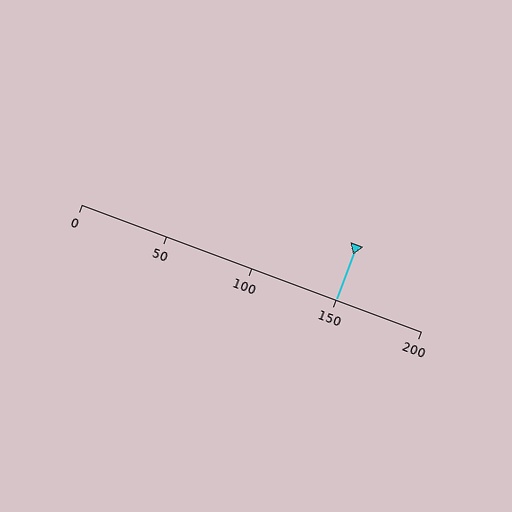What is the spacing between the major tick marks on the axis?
The major ticks are spaced 50 apart.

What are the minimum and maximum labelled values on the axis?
The axis runs from 0 to 200.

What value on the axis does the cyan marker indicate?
The marker indicates approximately 150.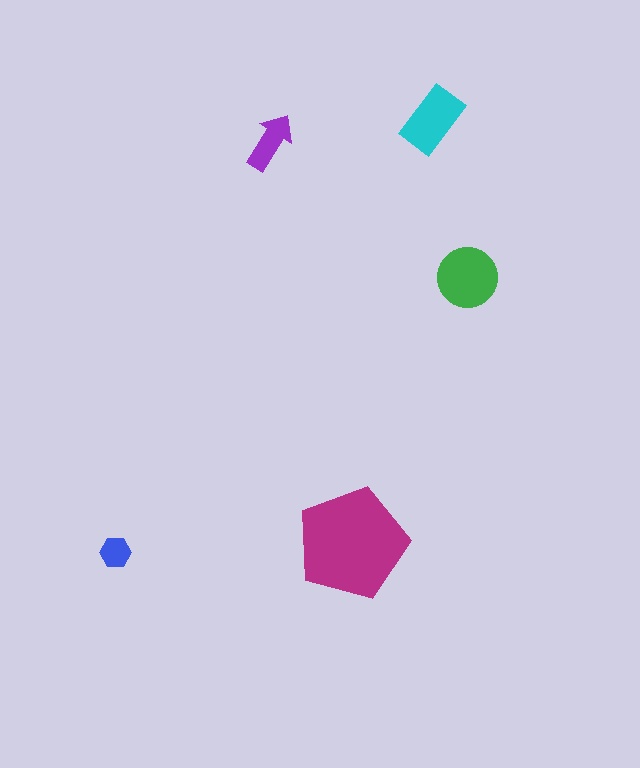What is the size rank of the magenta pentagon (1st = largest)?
1st.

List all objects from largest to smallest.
The magenta pentagon, the green circle, the cyan rectangle, the purple arrow, the blue hexagon.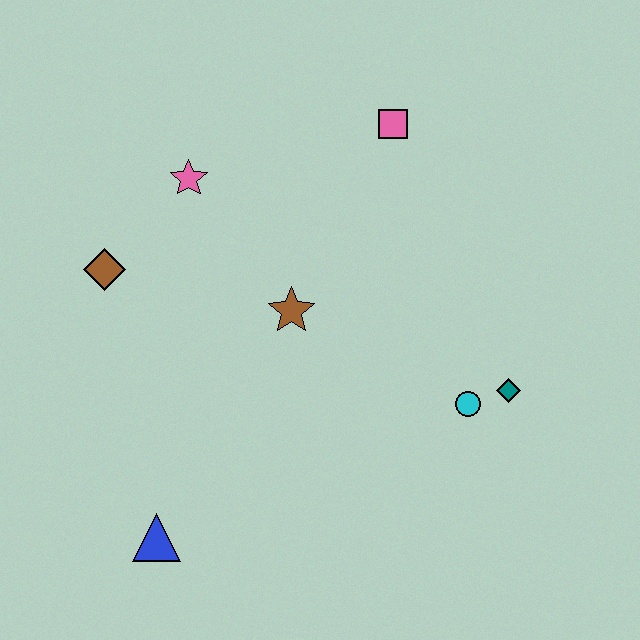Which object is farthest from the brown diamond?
The teal diamond is farthest from the brown diamond.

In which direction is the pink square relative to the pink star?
The pink square is to the right of the pink star.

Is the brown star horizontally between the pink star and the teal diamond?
Yes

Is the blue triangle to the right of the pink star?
No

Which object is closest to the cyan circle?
The teal diamond is closest to the cyan circle.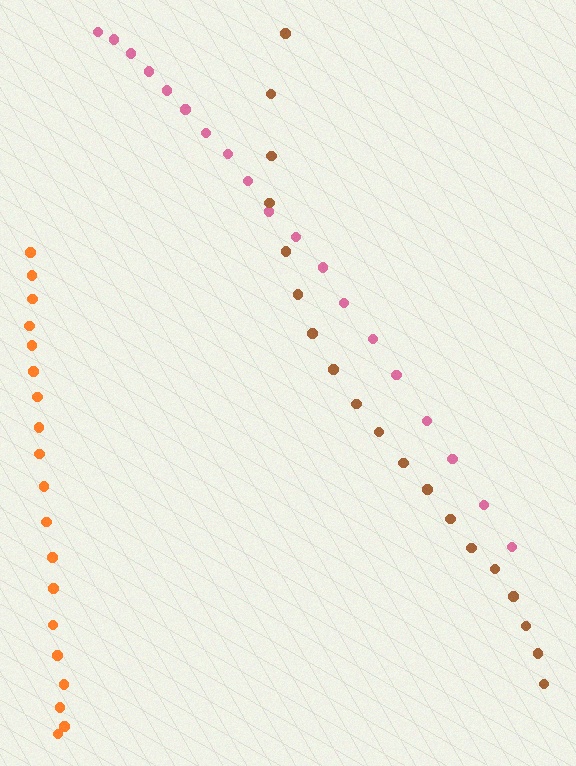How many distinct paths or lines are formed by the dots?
There are 3 distinct paths.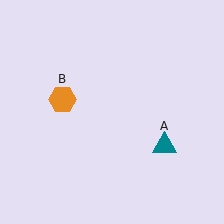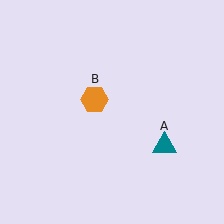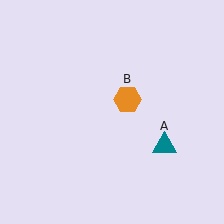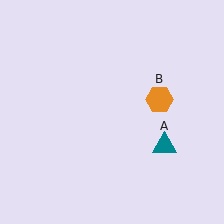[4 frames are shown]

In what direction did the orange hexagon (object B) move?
The orange hexagon (object B) moved right.